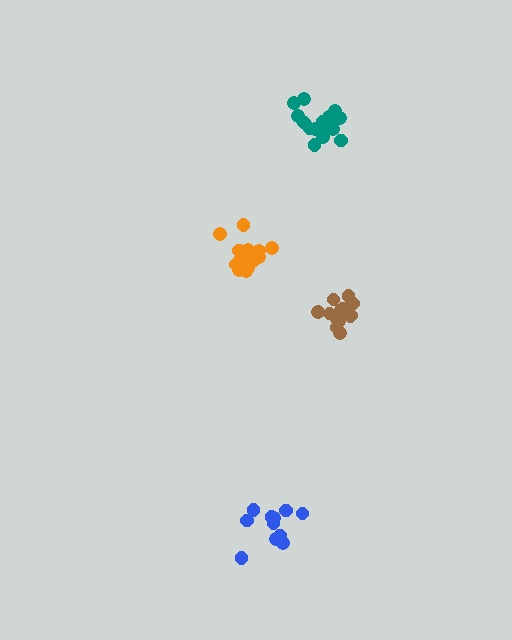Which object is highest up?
The teal cluster is topmost.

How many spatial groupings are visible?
There are 4 spatial groupings.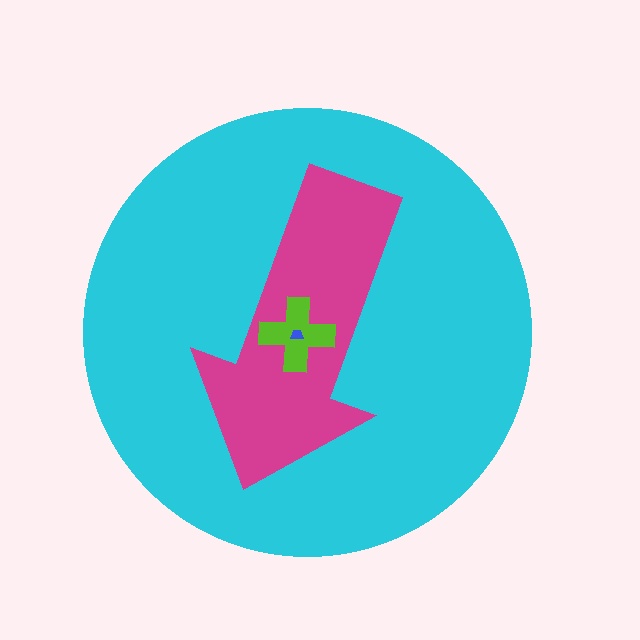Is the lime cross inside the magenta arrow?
Yes.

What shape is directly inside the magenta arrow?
The lime cross.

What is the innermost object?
The blue trapezoid.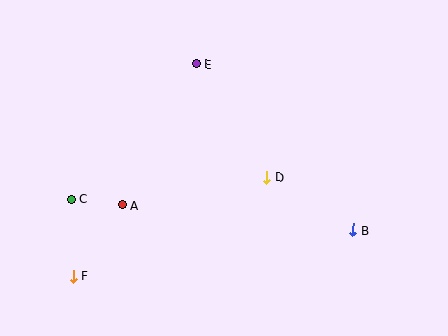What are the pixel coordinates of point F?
Point F is at (73, 276).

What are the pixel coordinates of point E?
Point E is at (196, 64).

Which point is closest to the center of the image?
Point D at (266, 177) is closest to the center.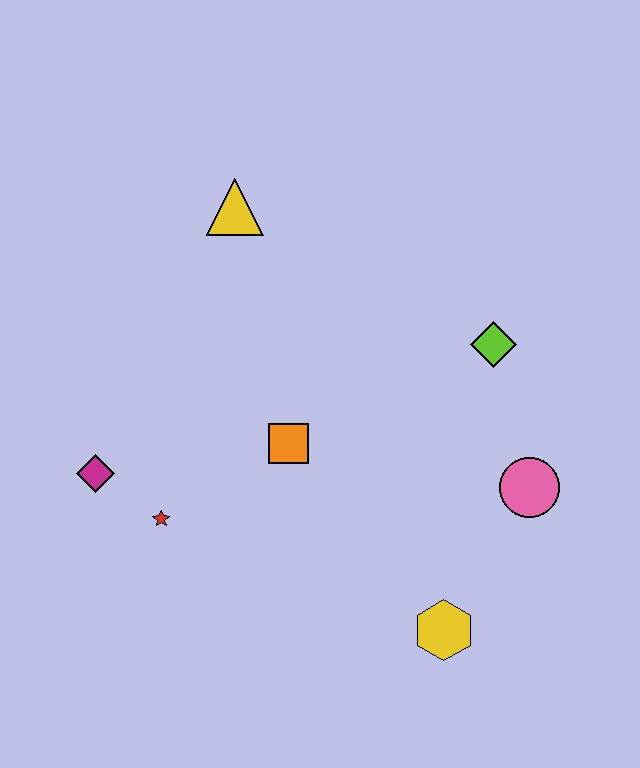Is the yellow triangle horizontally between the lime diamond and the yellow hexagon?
No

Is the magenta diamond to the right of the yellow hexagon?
No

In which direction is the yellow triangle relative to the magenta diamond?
The yellow triangle is above the magenta diamond.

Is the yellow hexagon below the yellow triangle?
Yes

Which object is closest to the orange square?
The red star is closest to the orange square.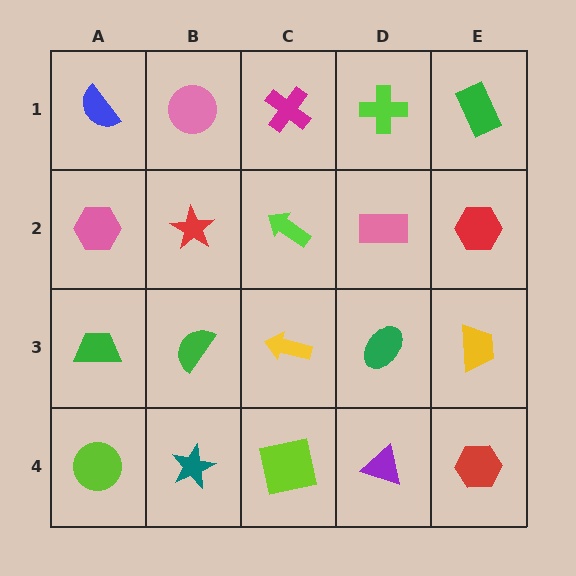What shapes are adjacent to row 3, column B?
A red star (row 2, column B), a teal star (row 4, column B), a green trapezoid (row 3, column A), a yellow arrow (row 3, column C).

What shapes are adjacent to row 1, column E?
A red hexagon (row 2, column E), a lime cross (row 1, column D).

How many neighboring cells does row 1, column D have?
3.